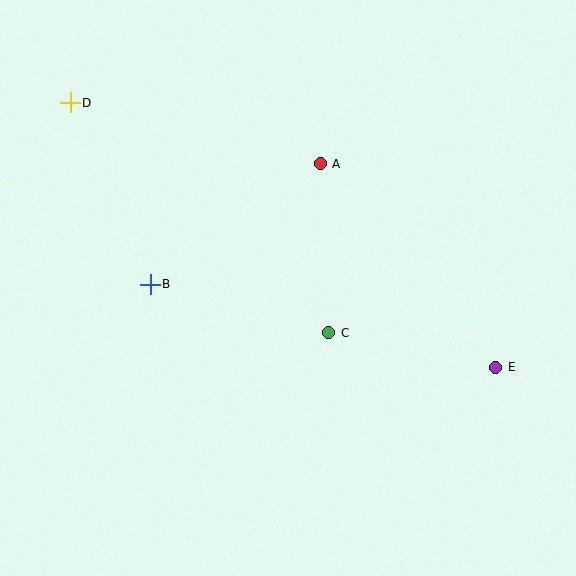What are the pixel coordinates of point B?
Point B is at (150, 284).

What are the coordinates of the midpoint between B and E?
The midpoint between B and E is at (323, 326).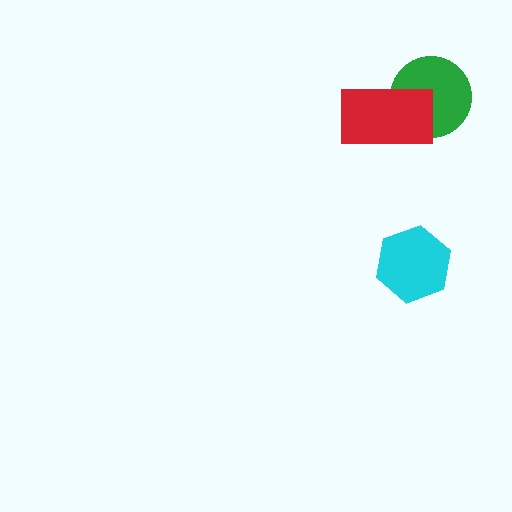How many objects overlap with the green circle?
1 object overlaps with the green circle.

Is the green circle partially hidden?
Yes, it is partially covered by another shape.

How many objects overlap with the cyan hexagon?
0 objects overlap with the cyan hexagon.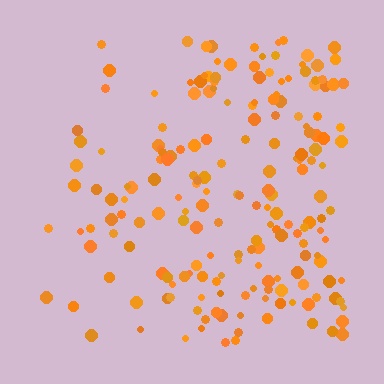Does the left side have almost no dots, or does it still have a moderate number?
Still a moderate number, just noticeably fewer than the right.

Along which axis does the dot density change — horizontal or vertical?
Horizontal.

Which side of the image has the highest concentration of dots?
The right.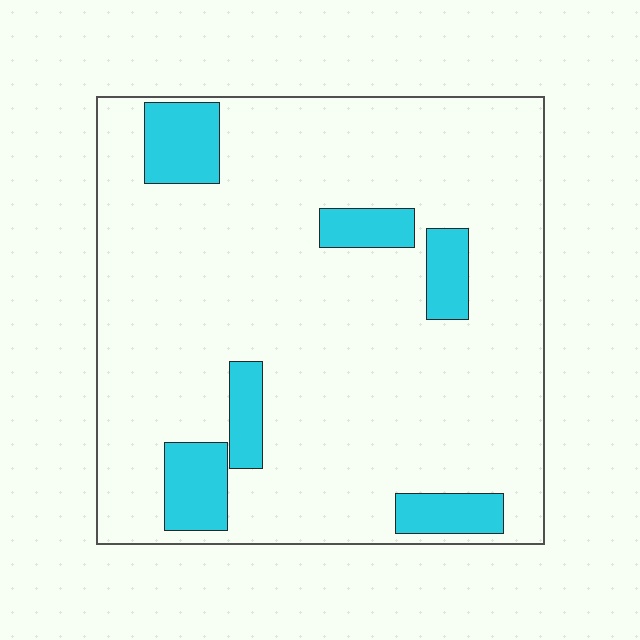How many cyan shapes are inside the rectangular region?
6.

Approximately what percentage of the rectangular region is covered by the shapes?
Approximately 15%.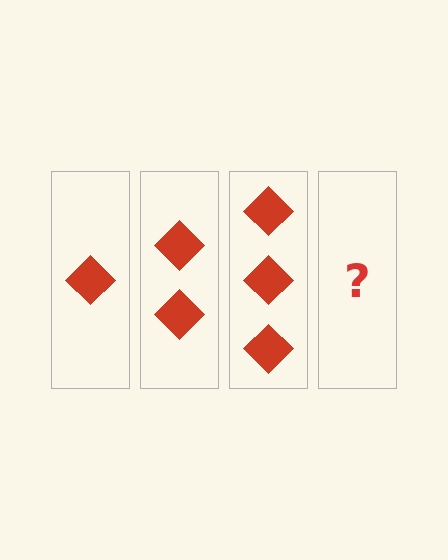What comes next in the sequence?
The next element should be 4 diamonds.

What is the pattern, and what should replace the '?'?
The pattern is that each step adds one more diamond. The '?' should be 4 diamonds.